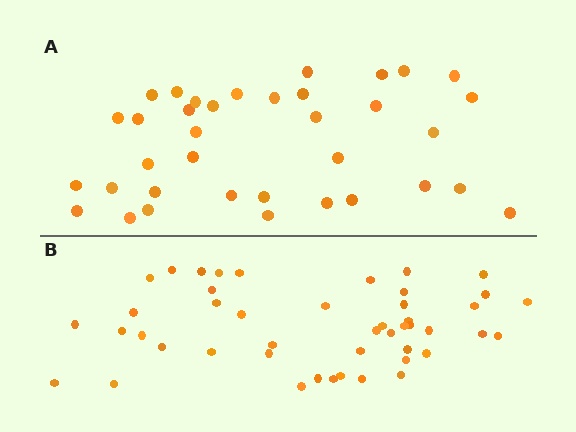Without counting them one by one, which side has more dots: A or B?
Region B (the bottom region) has more dots.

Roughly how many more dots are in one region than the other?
Region B has roughly 10 or so more dots than region A.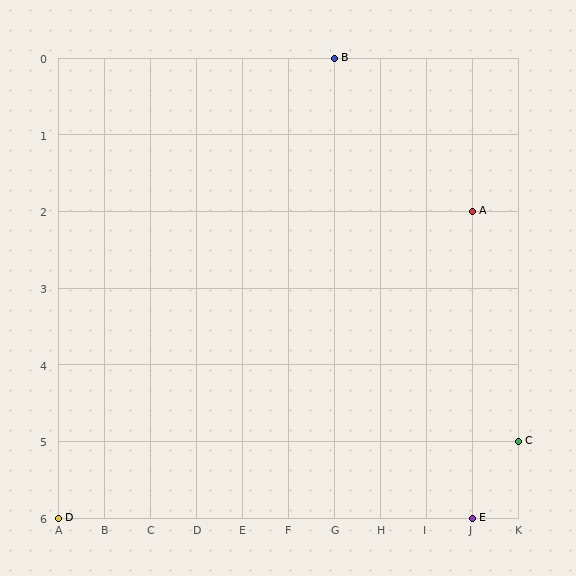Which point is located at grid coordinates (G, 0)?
Point B is at (G, 0).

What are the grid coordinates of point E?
Point E is at grid coordinates (J, 6).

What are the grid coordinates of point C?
Point C is at grid coordinates (K, 5).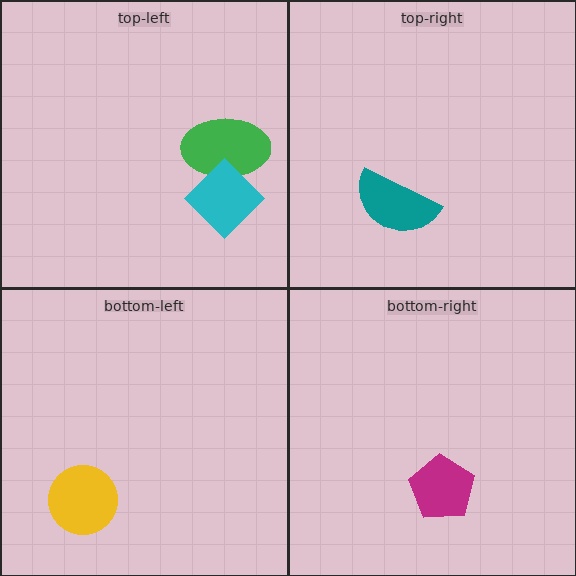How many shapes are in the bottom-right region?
1.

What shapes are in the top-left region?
The green ellipse, the cyan diamond.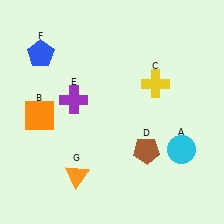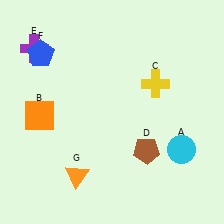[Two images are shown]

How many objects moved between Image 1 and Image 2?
1 object moved between the two images.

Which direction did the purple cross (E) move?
The purple cross (E) moved up.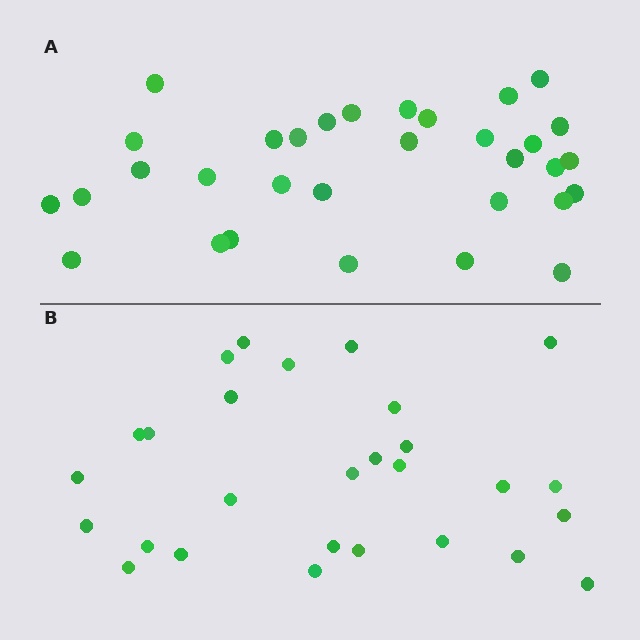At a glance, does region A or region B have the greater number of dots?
Region A (the top region) has more dots.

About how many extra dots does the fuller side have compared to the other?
Region A has about 4 more dots than region B.